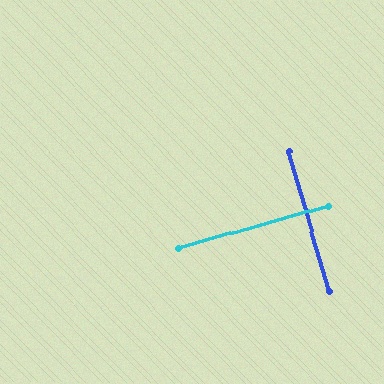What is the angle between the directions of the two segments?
Approximately 90 degrees.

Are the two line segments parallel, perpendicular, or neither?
Perpendicular — they meet at approximately 90°.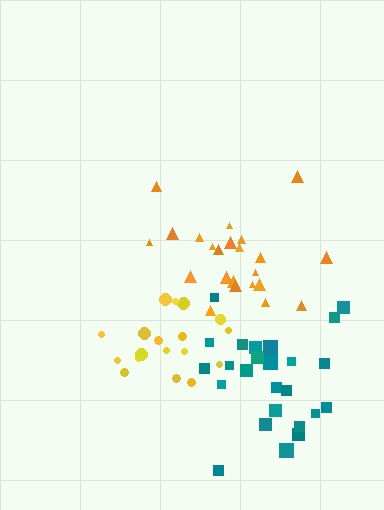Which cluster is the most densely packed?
Yellow.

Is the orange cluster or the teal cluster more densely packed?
Orange.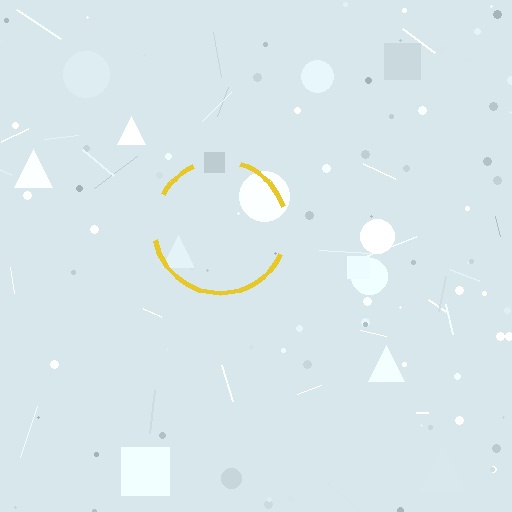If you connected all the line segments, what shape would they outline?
They would outline a circle.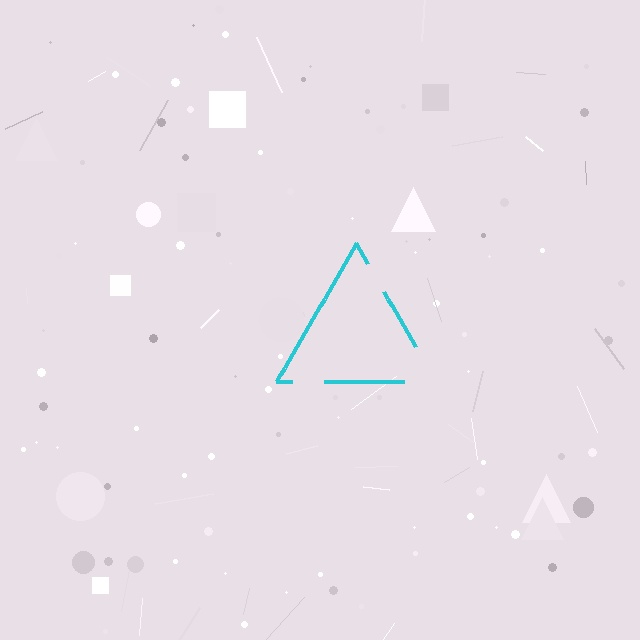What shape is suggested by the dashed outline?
The dashed outline suggests a triangle.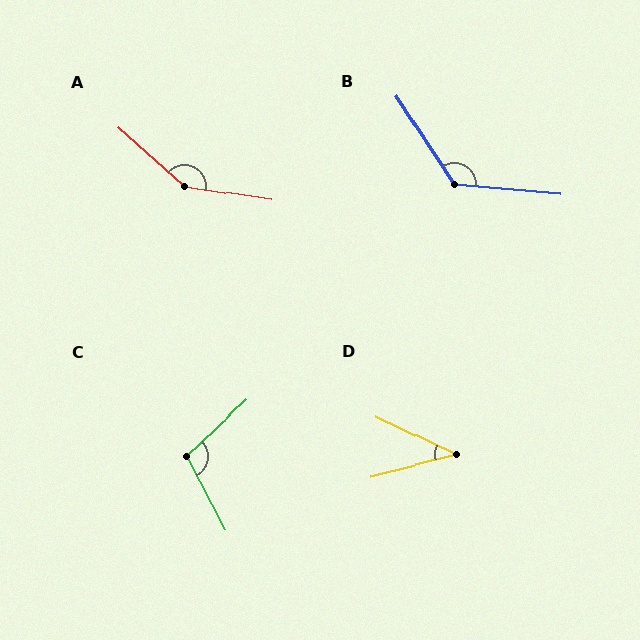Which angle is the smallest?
D, at approximately 40 degrees.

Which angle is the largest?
A, at approximately 147 degrees.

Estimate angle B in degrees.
Approximately 128 degrees.